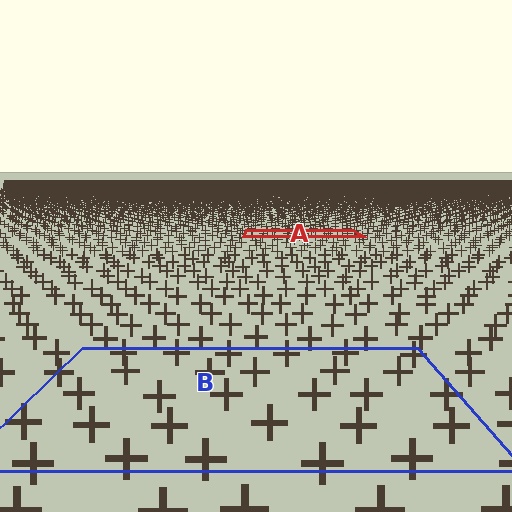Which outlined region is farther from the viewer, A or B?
Region A is farther from the viewer — the texture elements inside it appear smaller and more densely packed.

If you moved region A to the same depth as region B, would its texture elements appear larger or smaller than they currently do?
They would appear larger. At a closer depth, the same texture elements are projected at a bigger on-screen size.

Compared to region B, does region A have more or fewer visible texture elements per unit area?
Region A has more texture elements per unit area — they are packed more densely because it is farther away.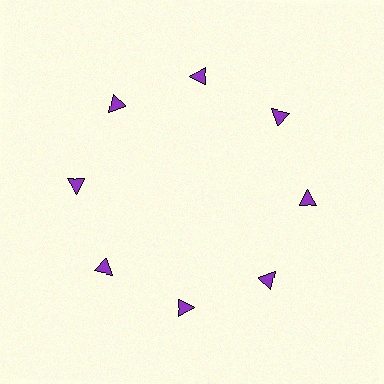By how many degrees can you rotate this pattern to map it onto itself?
The pattern maps onto itself every 45 degrees of rotation.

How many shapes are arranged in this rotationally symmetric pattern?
There are 8 shapes, arranged in 8 groups of 1.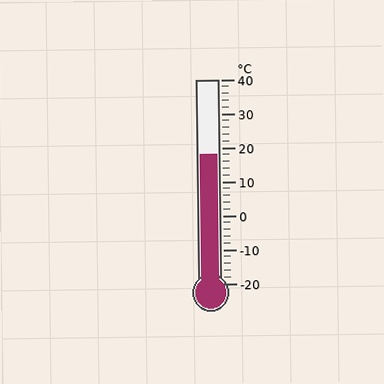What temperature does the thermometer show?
The thermometer shows approximately 18°C.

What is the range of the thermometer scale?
The thermometer scale ranges from -20°C to 40°C.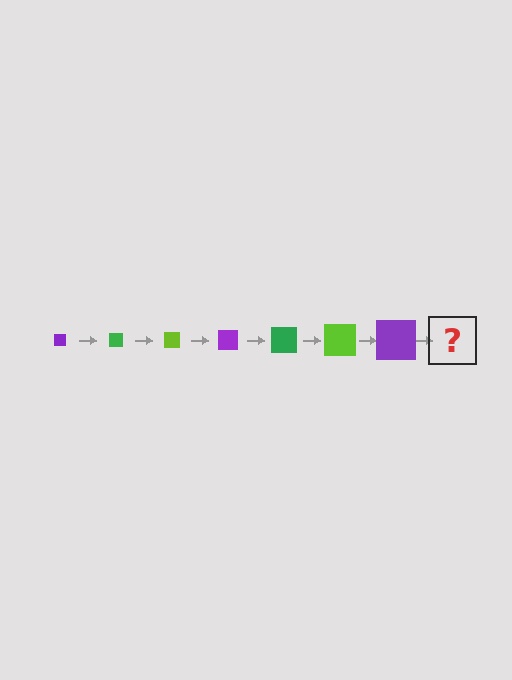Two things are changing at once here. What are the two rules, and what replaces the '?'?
The two rules are that the square grows larger each step and the color cycles through purple, green, and lime. The '?' should be a green square, larger than the previous one.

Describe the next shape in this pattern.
It should be a green square, larger than the previous one.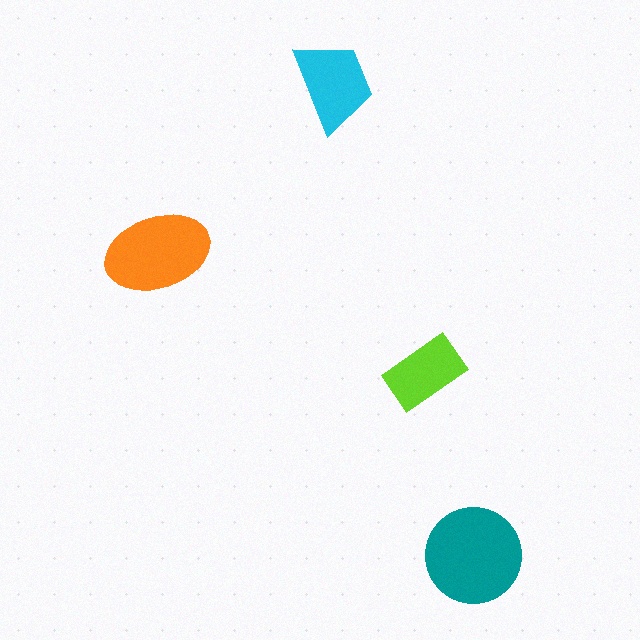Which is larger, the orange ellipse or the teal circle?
The teal circle.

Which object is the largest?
The teal circle.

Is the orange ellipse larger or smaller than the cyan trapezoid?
Larger.